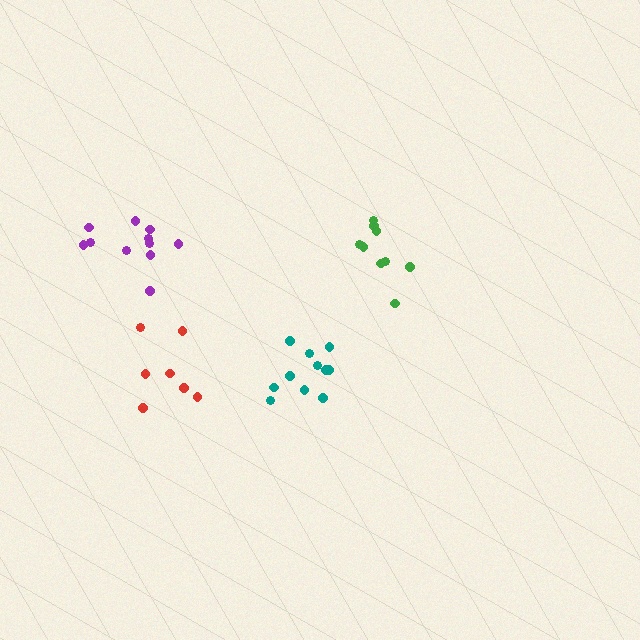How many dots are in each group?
Group 1: 11 dots, Group 2: 11 dots, Group 3: 9 dots, Group 4: 7 dots (38 total).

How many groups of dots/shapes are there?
There are 4 groups.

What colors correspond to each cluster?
The clusters are colored: teal, purple, green, red.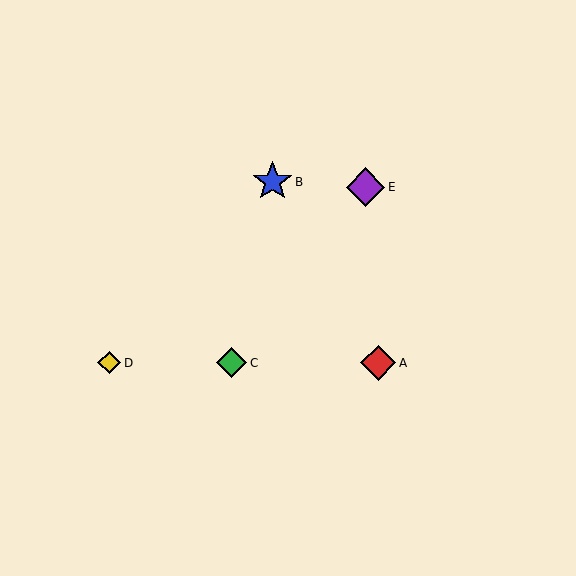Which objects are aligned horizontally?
Objects A, C, D are aligned horizontally.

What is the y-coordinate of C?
Object C is at y≈363.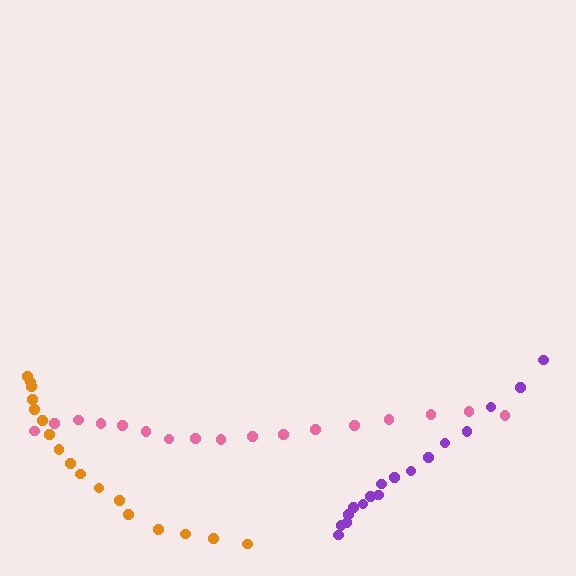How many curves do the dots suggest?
There are 3 distinct paths.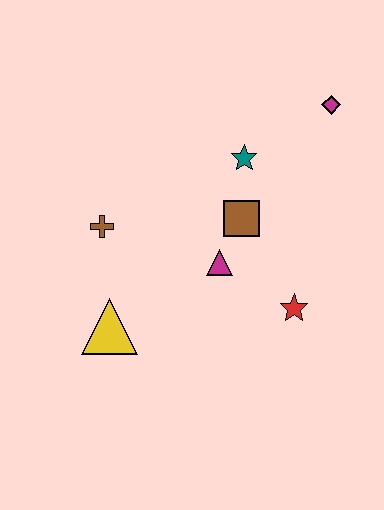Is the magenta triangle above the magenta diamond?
No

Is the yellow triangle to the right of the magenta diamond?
No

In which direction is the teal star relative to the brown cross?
The teal star is to the right of the brown cross.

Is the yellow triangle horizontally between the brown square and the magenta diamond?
No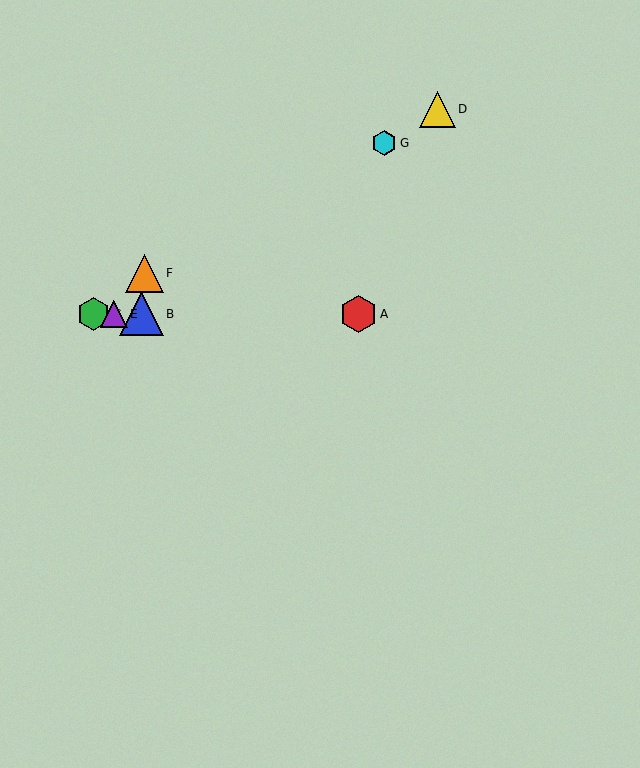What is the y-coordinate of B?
Object B is at y≈314.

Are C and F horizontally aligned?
No, C is at y≈314 and F is at y≈273.